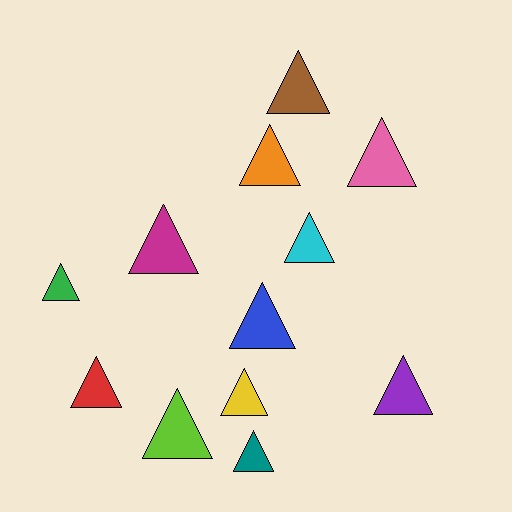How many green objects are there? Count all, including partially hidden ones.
There is 1 green object.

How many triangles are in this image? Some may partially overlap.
There are 12 triangles.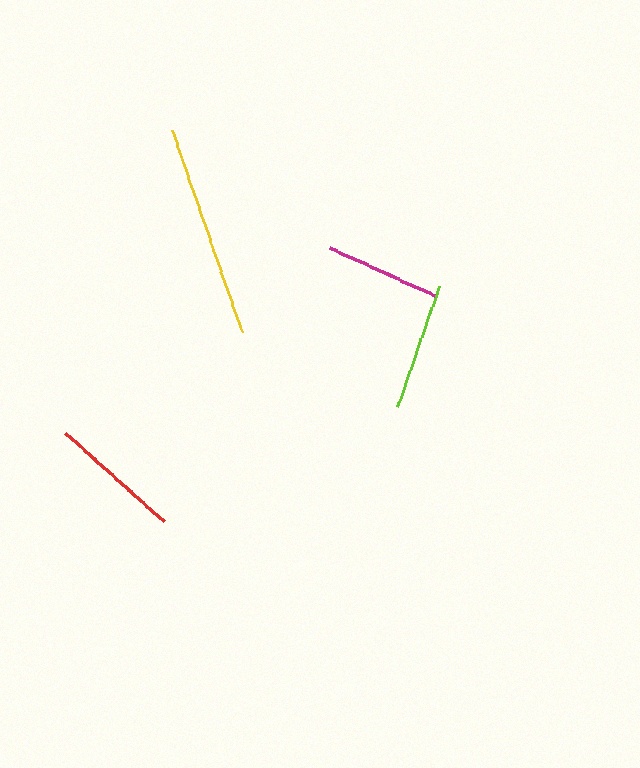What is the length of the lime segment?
The lime segment is approximately 128 pixels long.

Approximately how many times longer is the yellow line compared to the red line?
The yellow line is approximately 1.6 times the length of the red line.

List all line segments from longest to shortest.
From longest to shortest: yellow, red, lime, magenta.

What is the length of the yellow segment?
The yellow segment is approximately 213 pixels long.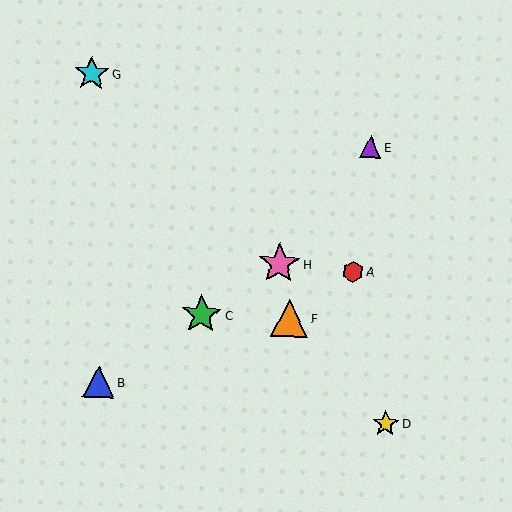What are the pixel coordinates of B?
Object B is at (98, 382).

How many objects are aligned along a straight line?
3 objects (B, C, H) are aligned along a straight line.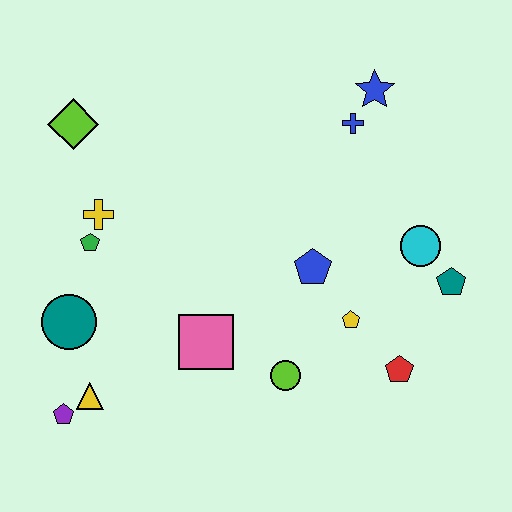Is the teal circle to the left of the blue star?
Yes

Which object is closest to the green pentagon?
The yellow cross is closest to the green pentagon.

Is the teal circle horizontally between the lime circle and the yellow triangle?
No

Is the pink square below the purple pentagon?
No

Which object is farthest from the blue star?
The purple pentagon is farthest from the blue star.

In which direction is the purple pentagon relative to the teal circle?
The purple pentagon is below the teal circle.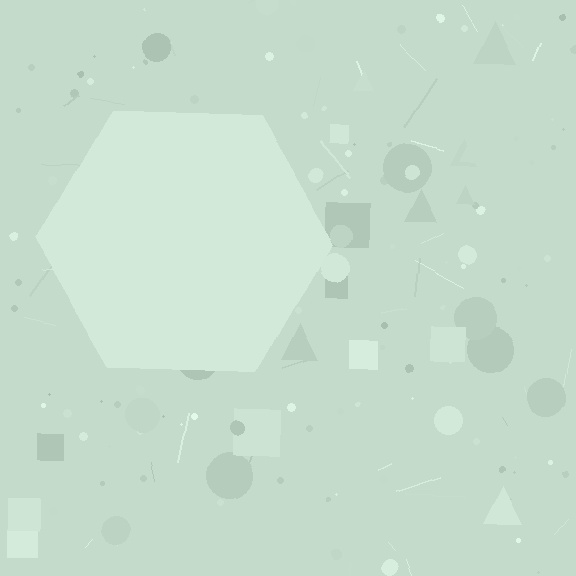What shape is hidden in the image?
A hexagon is hidden in the image.